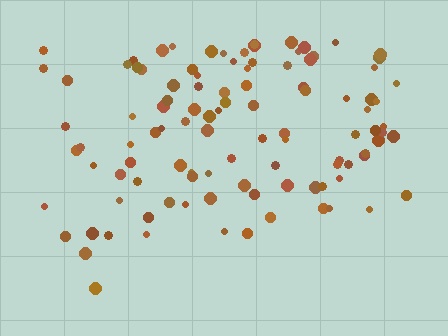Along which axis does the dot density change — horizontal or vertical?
Vertical.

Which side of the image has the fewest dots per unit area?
The bottom.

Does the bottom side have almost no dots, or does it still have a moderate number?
Still a moderate number, just noticeably fewer than the top.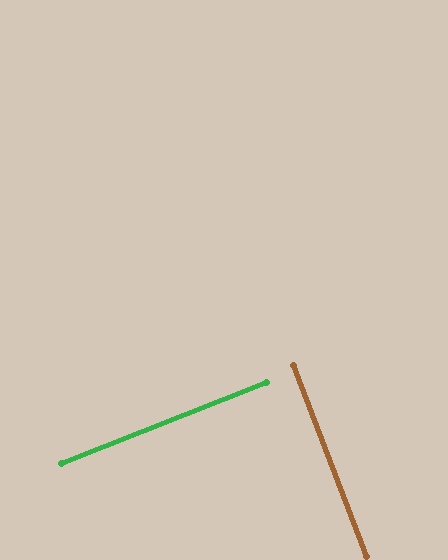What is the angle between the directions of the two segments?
Approximately 89 degrees.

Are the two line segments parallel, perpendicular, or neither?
Perpendicular — they meet at approximately 89°.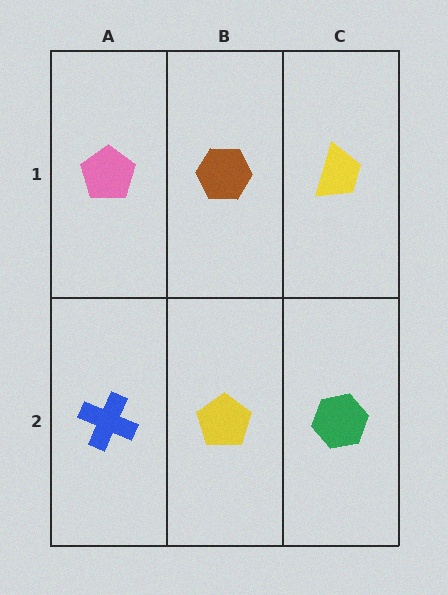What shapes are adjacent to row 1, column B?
A yellow pentagon (row 2, column B), a pink pentagon (row 1, column A), a yellow trapezoid (row 1, column C).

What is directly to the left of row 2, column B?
A blue cross.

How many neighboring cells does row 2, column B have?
3.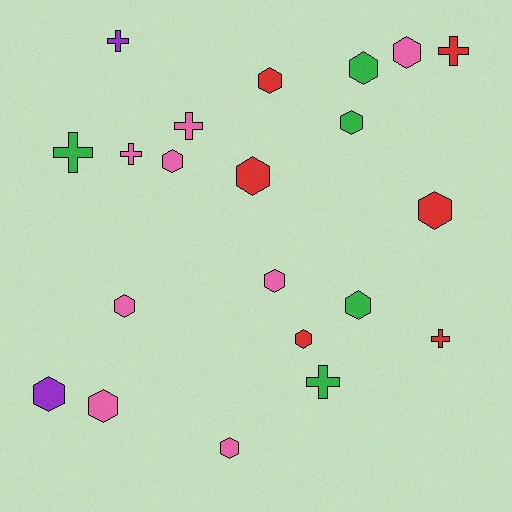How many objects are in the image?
There are 21 objects.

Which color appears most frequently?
Pink, with 8 objects.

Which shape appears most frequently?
Hexagon, with 14 objects.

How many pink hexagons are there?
There are 6 pink hexagons.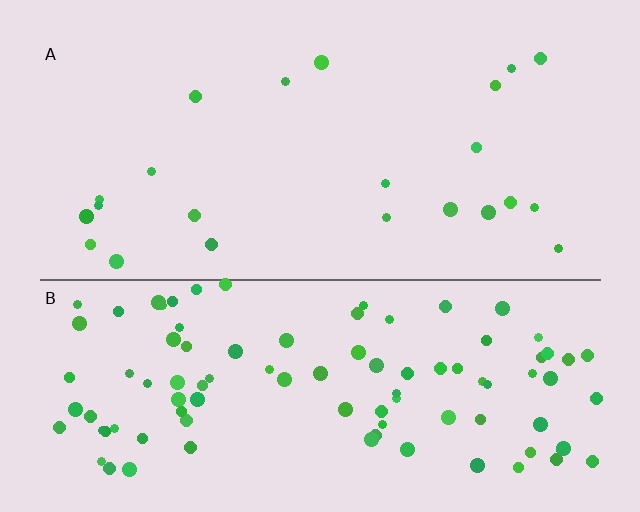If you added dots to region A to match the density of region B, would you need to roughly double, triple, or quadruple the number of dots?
Approximately quadruple.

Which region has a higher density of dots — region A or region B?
B (the bottom).